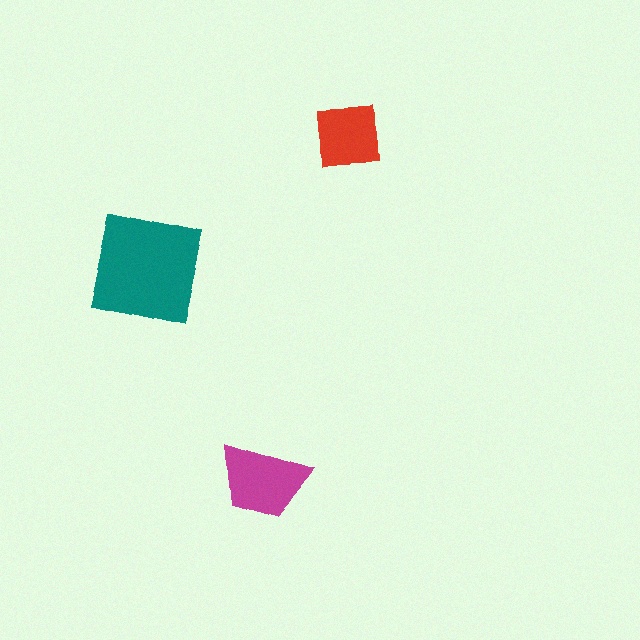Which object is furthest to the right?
The red square is rightmost.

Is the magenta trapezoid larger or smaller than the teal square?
Smaller.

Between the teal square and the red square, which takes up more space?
The teal square.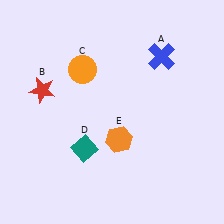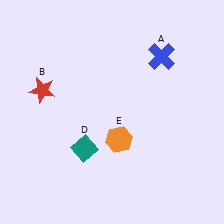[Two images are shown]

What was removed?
The orange circle (C) was removed in Image 2.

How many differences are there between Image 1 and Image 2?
There is 1 difference between the two images.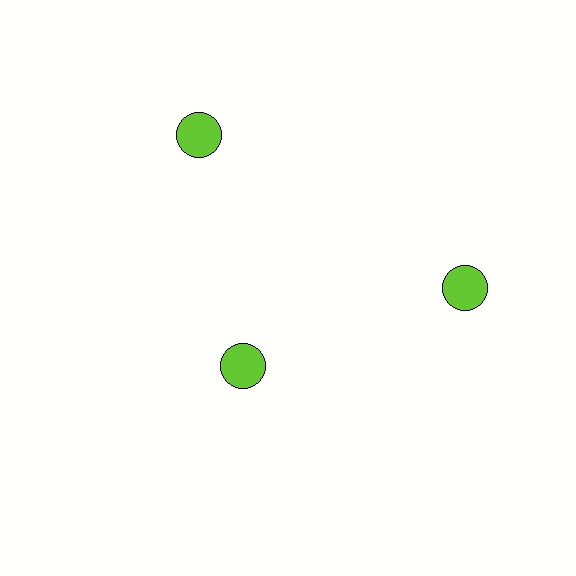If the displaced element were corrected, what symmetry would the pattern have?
It would have 3-fold rotational symmetry — the pattern would map onto itself every 120 degrees.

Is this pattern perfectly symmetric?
No. The 3 lime circles are arranged in a ring, but one element near the 7 o'clock position is pulled inward toward the center, breaking the 3-fold rotational symmetry.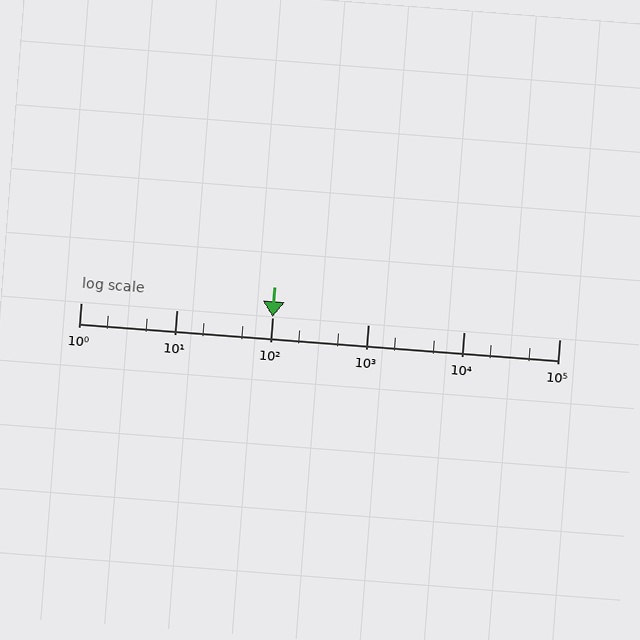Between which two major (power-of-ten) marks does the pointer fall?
The pointer is between 100 and 1000.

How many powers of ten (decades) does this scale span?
The scale spans 5 decades, from 1 to 100000.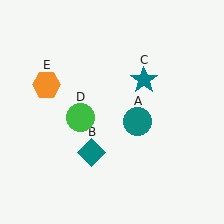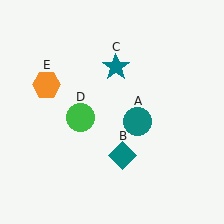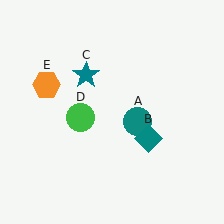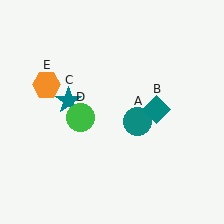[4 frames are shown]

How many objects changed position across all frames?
2 objects changed position: teal diamond (object B), teal star (object C).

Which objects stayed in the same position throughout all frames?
Teal circle (object A) and green circle (object D) and orange hexagon (object E) remained stationary.